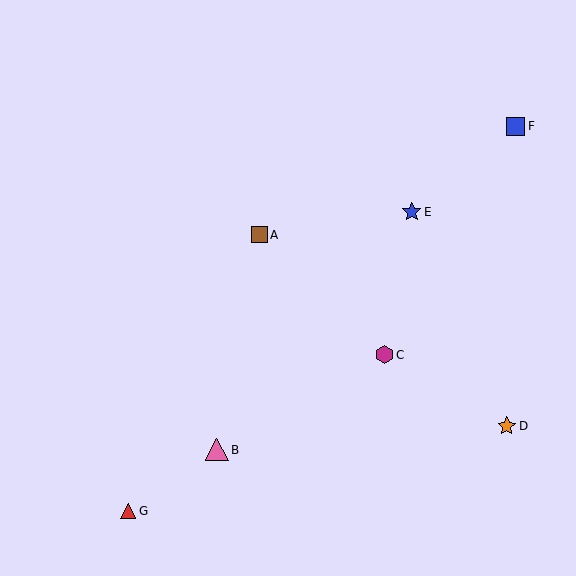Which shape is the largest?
The pink triangle (labeled B) is the largest.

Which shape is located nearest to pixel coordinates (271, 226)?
The brown square (labeled A) at (259, 235) is nearest to that location.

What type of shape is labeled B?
Shape B is a pink triangle.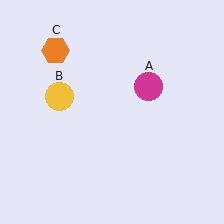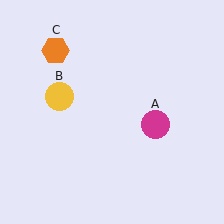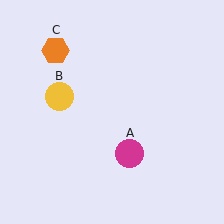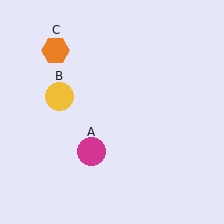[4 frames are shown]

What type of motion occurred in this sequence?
The magenta circle (object A) rotated clockwise around the center of the scene.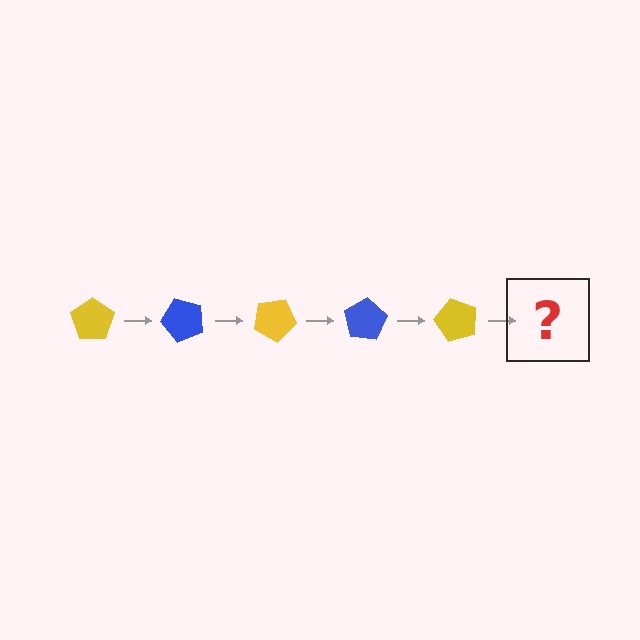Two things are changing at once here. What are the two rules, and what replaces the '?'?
The two rules are that it rotates 50 degrees each step and the color cycles through yellow and blue. The '?' should be a blue pentagon, rotated 250 degrees from the start.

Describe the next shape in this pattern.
It should be a blue pentagon, rotated 250 degrees from the start.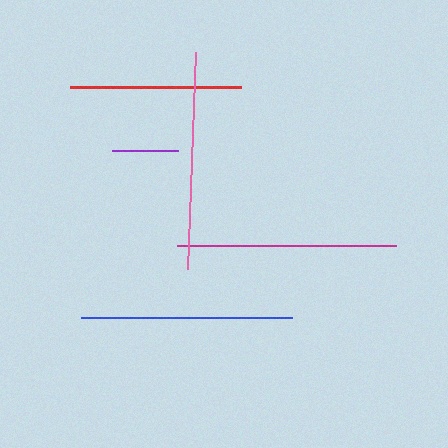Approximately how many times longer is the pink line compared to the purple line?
The pink line is approximately 3.3 times the length of the purple line.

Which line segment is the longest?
The magenta line is the longest at approximately 219 pixels.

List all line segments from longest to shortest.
From longest to shortest: magenta, pink, blue, red, purple.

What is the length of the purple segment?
The purple segment is approximately 66 pixels long.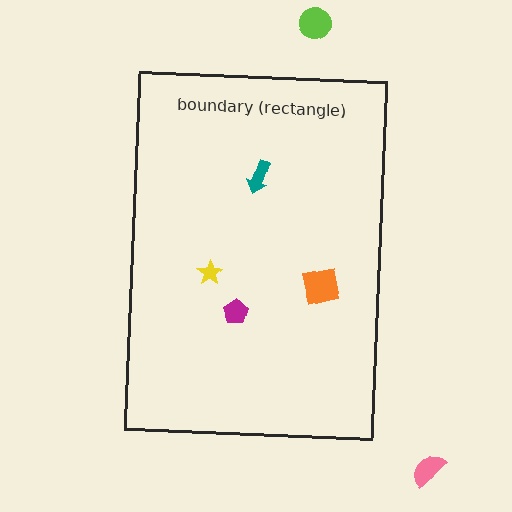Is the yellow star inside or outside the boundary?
Inside.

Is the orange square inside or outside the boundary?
Inside.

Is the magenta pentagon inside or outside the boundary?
Inside.